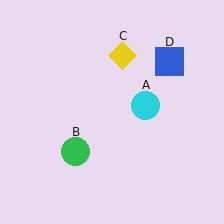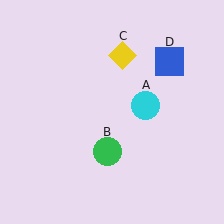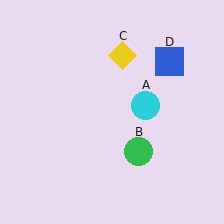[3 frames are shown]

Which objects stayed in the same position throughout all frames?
Cyan circle (object A) and yellow diamond (object C) and blue square (object D) remained stationary.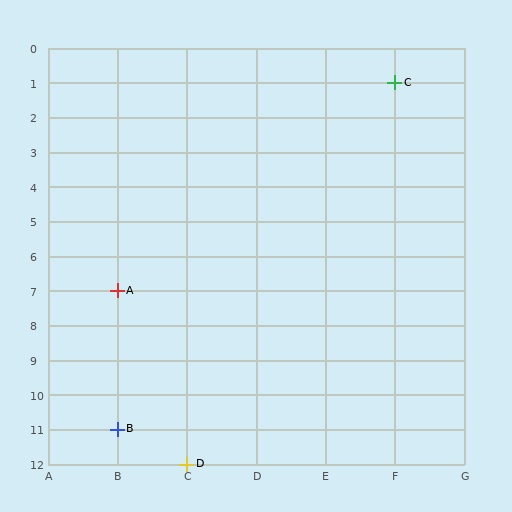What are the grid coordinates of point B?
Point B is at grid coordinates (B, 11).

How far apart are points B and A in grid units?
Points B and A are 4 rows apart.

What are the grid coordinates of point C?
Point C is at grid coordinates (F, 1).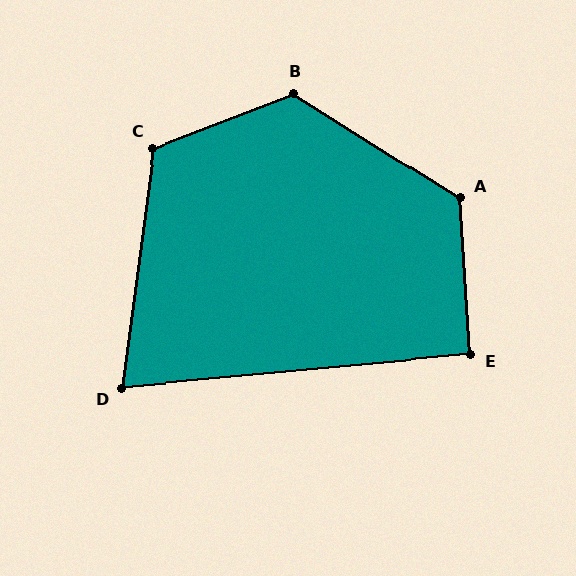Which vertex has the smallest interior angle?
D, at approximately 77 degrees.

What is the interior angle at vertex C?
Approximately 119 degrees (obtuse).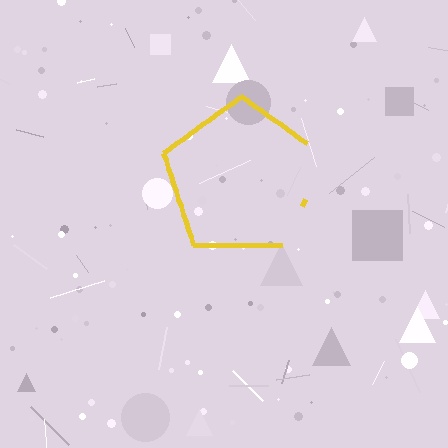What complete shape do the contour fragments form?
The contour fragments form a pentagon.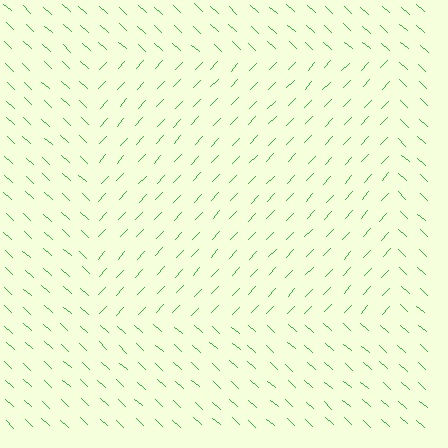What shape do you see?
I see a rectangle.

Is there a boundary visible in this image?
Yes, there is a texture boundary formed by a change in line orientation.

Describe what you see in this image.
The image is filled with small green line segments. A rectangle region in the image has lines oriented differently from the surrounding lines, creating a visible texture boundary.